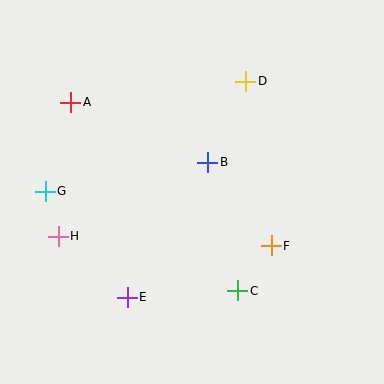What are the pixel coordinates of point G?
Point G is at (45, 191).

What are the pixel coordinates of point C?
Point C is at (238, 291).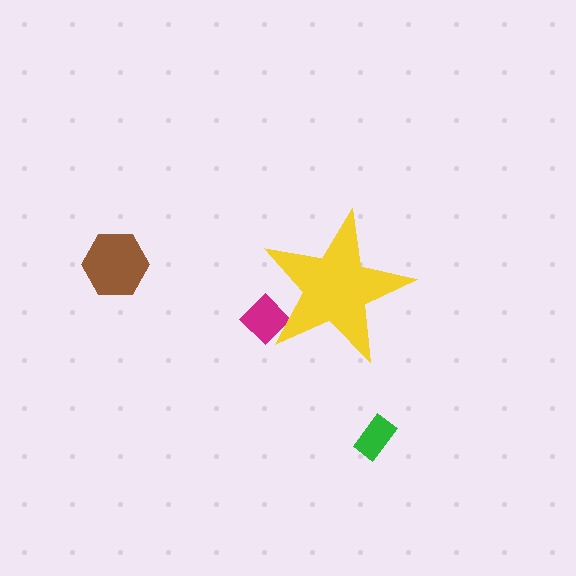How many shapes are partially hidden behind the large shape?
1 shape is partially hidden.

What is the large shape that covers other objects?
A yellow star.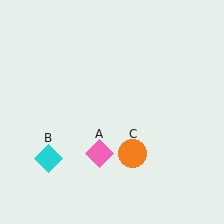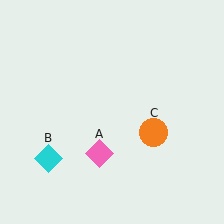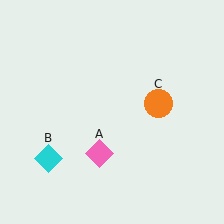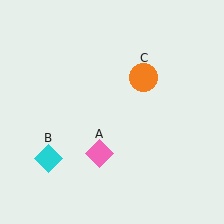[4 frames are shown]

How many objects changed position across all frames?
1 object changed position: orange circle (object C).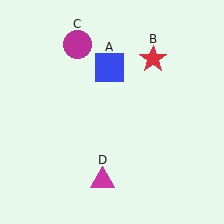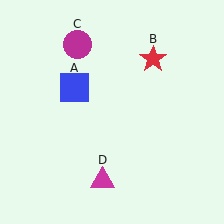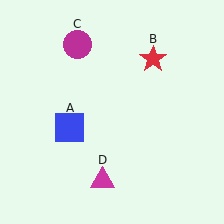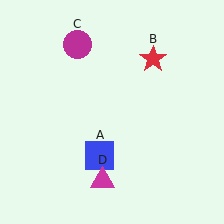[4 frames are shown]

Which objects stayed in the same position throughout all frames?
Red star (object B) and magenta circle (object C) and magenta triangle (object D) remained stationary.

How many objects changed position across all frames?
1 object changed position: blue square (object A).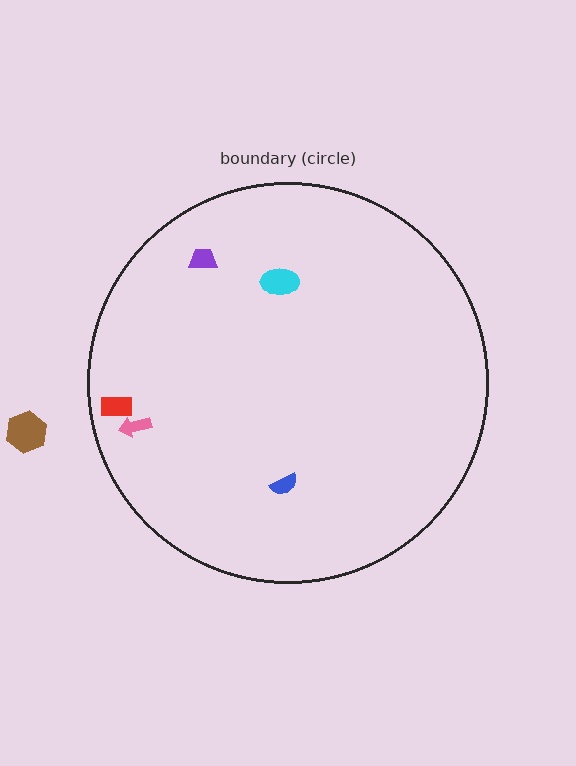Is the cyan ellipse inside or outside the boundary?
Inside.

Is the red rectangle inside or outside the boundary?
Inside.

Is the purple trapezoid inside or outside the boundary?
Inside.